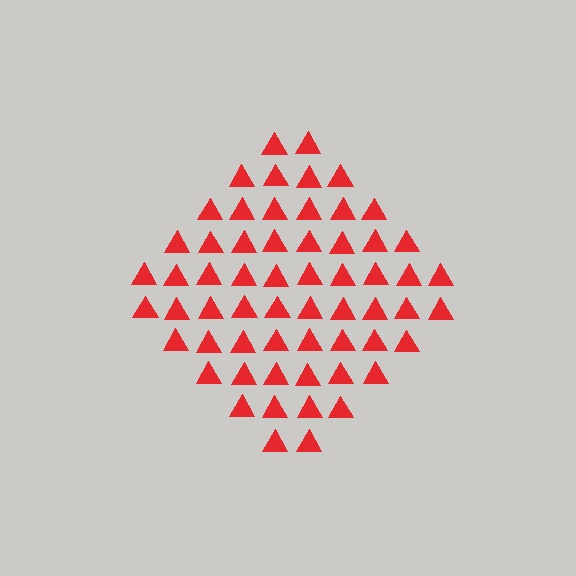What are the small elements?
The small elements are triangles.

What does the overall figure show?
The overall figure shows a diamond.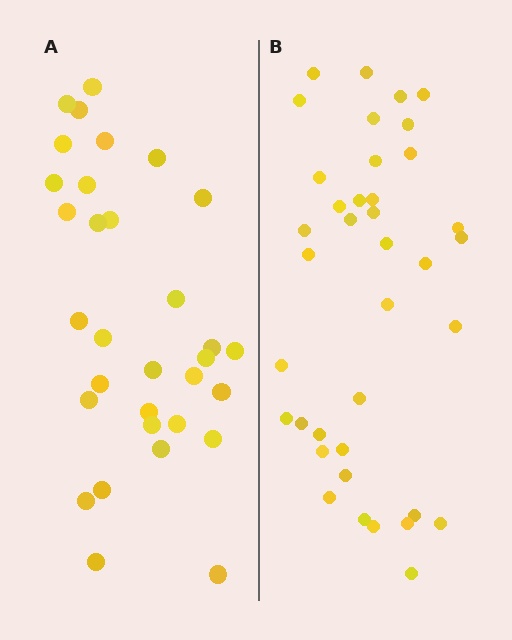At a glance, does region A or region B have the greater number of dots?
Region B (the right region) has more dots.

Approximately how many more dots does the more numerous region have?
Region B has about 6 more dots than region A.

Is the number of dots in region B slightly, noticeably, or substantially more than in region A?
Region B has only slightly more — the two regions are fairly close. The ratio is roughly 1.2 to 1.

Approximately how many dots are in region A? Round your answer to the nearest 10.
About 30 dots. (The exact count is 32, which rounds to 30.)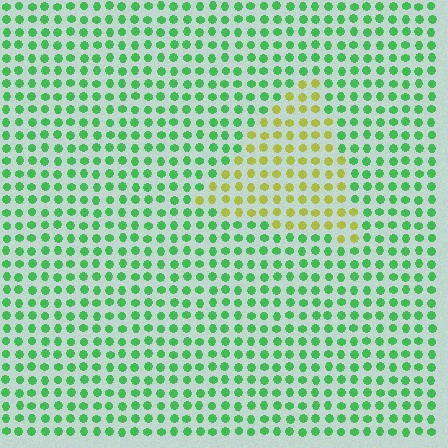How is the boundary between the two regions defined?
The boundary is defined purely by a slight shift in hue (about 59 degrees). Spacing, size, and orientation are identical on both sides.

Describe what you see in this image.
The image is filled with small green elements in a uniform arrangement. A triangle-shaped region is visible where the elements are tinted to a slightly different hue, forming a subtle color boundary.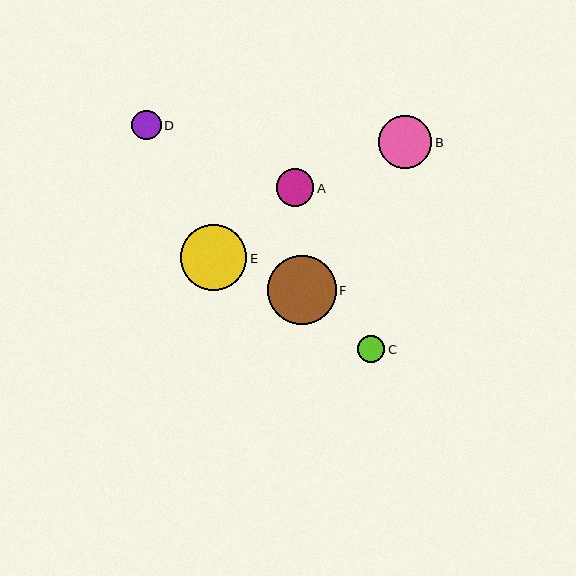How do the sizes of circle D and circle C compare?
Circle D and circle C are approximately the same size.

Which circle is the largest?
Circle F is the largest with a size of approximately 69 pixels.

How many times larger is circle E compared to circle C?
Circle E is approximately 2.4 times the size of circle C.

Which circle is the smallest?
Circle C is the smallest with a size of approximately 27 pixels.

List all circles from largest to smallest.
From largest to smallest: F, E, B, A, D, C.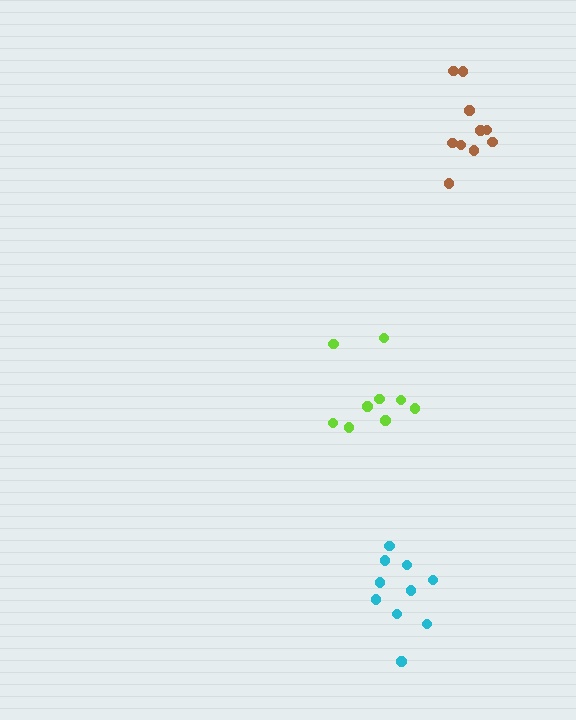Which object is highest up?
The brown cluster is topmost.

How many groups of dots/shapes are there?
There are 3 groups.